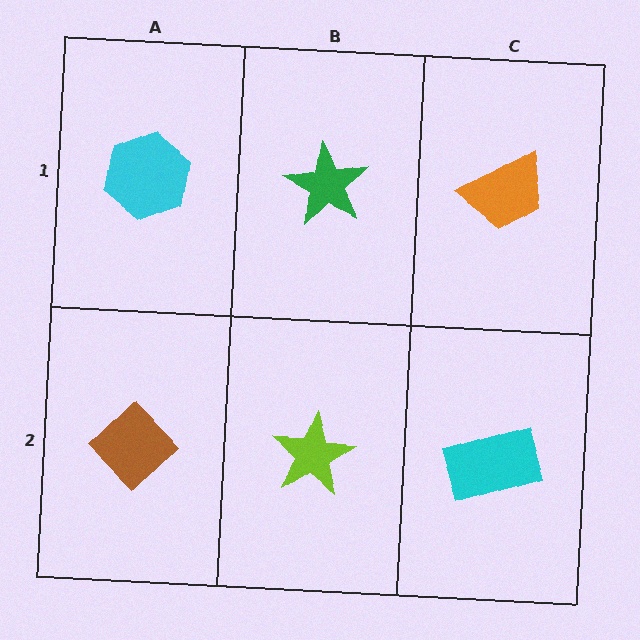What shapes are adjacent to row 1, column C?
A cyan rectangle (row 2, column C), a green star (row 1, column B).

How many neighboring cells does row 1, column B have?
3.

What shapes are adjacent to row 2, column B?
A green star (row 1, column B), a brown diamond (row 2, column A), a cyan rectangle (row 2, column C).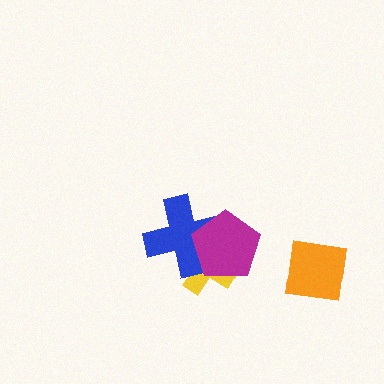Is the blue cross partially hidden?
Yes, it is partially covered by another shape.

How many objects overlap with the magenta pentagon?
2 objects overlap with the magenta pentagon.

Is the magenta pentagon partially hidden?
No, no other shape covers it.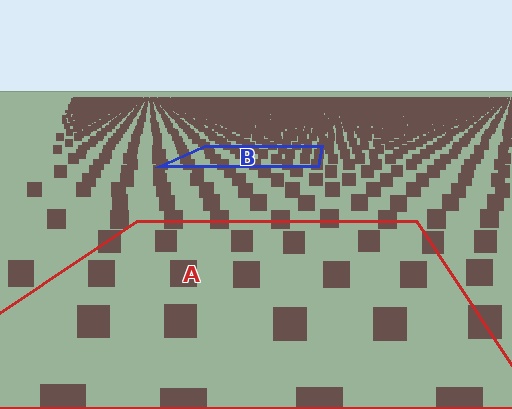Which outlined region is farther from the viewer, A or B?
Region B is farther from the viewer — the texture elements inside it appear smaller and more densely packed.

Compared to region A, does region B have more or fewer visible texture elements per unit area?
Region B has more texture elements per unit area — they are packed more densely because it is farther away.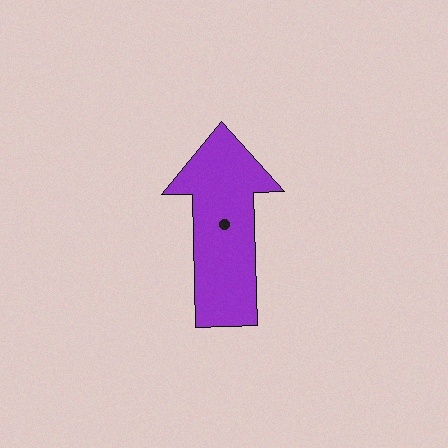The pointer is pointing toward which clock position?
Roughly 12 o'clock.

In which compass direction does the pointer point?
North.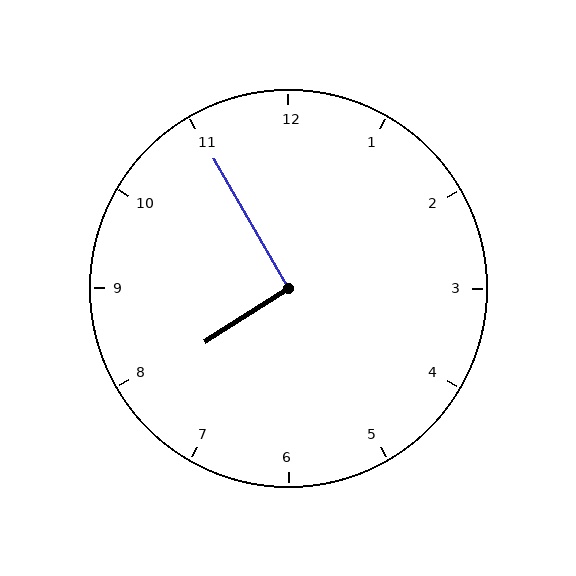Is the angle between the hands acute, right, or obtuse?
It is right.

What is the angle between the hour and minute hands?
Approximately 92 degrees.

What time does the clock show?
7:55.